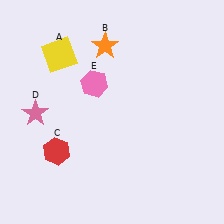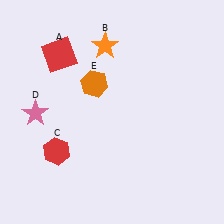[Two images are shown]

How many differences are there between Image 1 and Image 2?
There are 2 differences between the two images.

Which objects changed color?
A changed from yellow to red. E changed from pink to orange.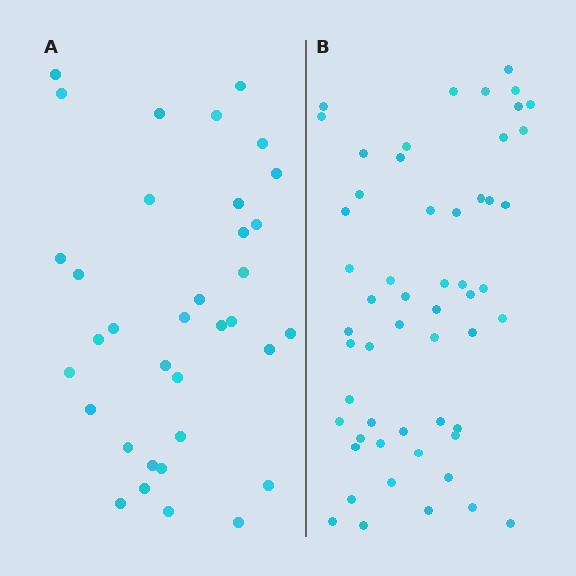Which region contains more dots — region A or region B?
Region B (the right region) has more dots.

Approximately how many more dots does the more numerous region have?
Region B has approximately 20 more dots than region A.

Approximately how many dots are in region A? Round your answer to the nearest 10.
About 40 dots. (The exact count is 35, which rounds to 40.)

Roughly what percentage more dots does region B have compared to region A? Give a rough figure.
About 55% more.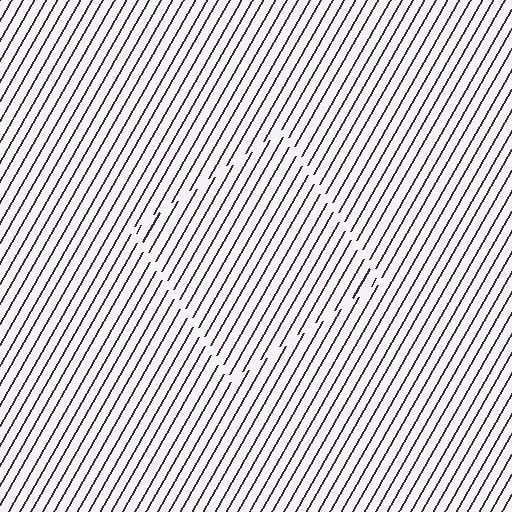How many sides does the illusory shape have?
4 sides — the line-ends trace a square.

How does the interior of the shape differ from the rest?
The interior of the shape contains the same grating, shifted by half a period — the contour is defined by the phase discontinuity where line-ends from the inner and outer gratings abut.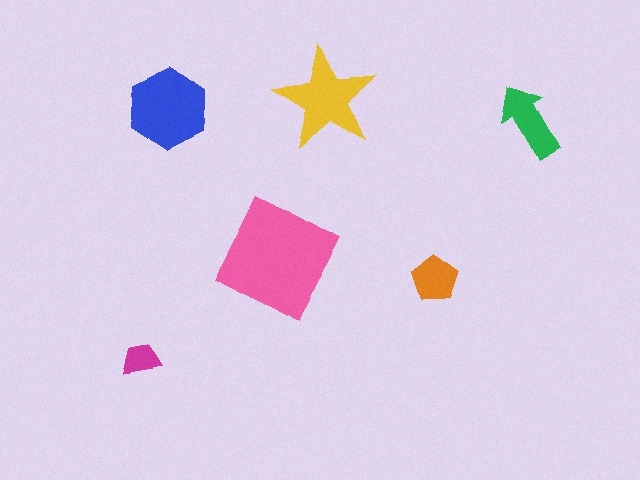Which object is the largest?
The pink square.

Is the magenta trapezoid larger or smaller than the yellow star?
Smaller.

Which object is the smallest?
The magenta trapezoid.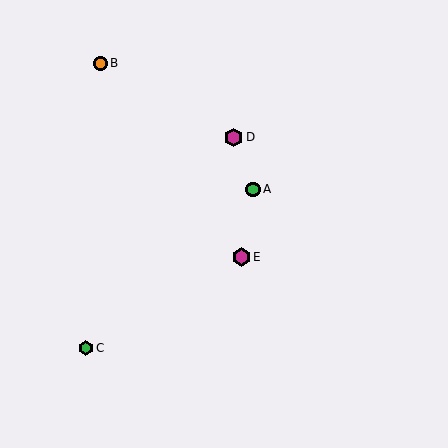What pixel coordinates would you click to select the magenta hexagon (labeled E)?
Click at (241, 257) to select the magenta hexagon E.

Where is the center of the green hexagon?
The center of the green hexagon is at (86, 348).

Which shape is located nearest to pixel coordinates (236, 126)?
The magenta hexagon (labeled D) at (234, 137) is nearest to that location.